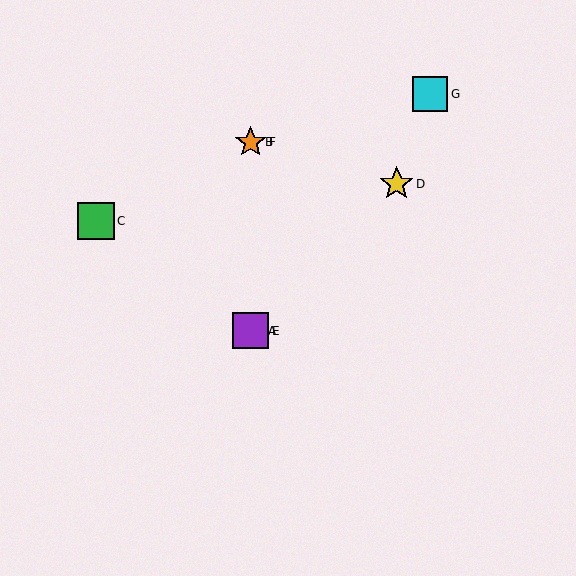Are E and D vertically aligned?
No, E is at x≈251 and D is at x≈397.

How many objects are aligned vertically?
4 objects (A, B, E, F) are aligned vertically.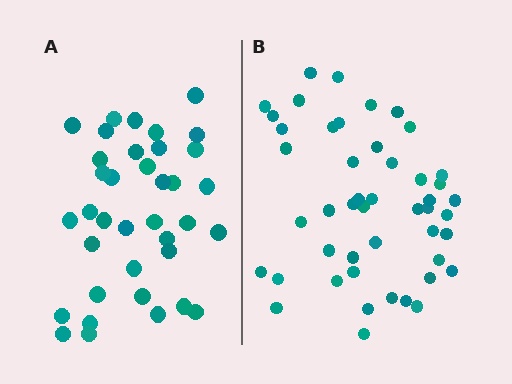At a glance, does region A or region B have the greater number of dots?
Region B (the right region) has more dots.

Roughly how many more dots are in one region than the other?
Region B has roughly 10 or so more dots than region A.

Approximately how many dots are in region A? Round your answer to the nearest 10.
About 40 dots. (The exact count is 37, which rounds to 40.)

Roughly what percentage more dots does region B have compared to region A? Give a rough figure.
About 25% more.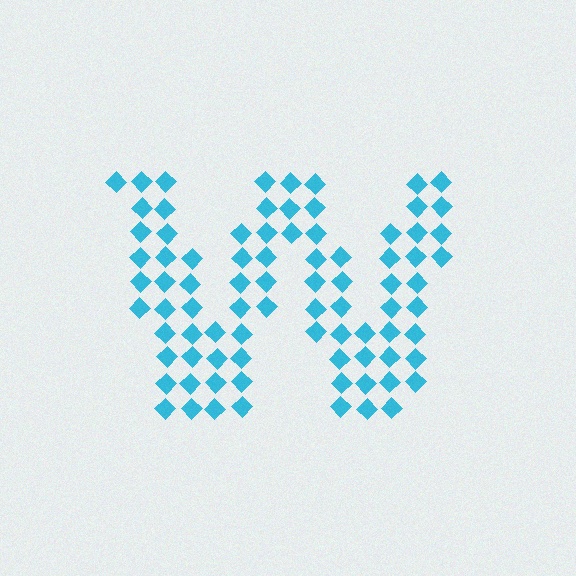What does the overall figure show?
The overall figure shows the letter W.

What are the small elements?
The small elements are diamonds.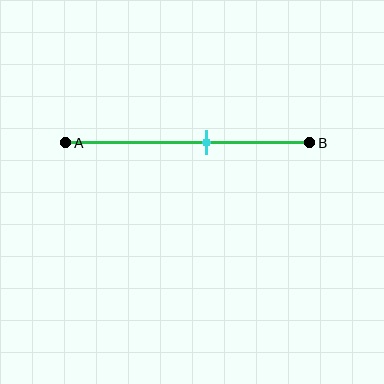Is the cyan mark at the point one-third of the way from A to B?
No, the mark is at about 60% from A, not at the 33% one-third point.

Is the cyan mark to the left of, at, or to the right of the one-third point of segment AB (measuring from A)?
The cyan mark is to the right of the one-third point of segment AB.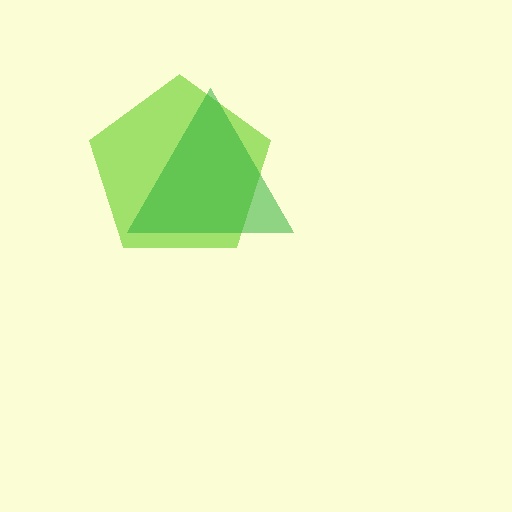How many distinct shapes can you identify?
There are 2 distinct shapes: a lime pentagon, a green triangle.